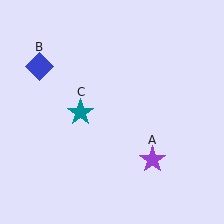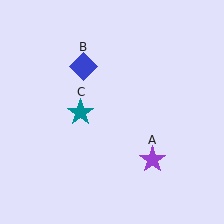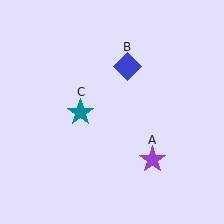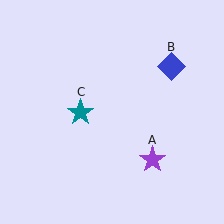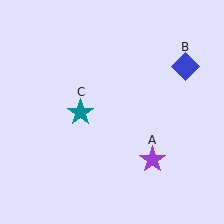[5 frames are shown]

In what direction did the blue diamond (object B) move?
The blue diamond (object B) moved right.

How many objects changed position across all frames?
1 object changed position: blue diamond (object B).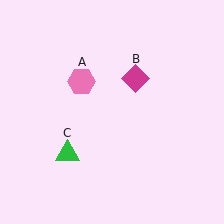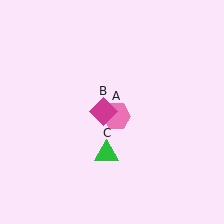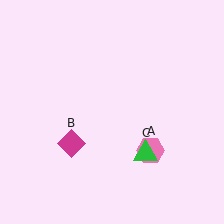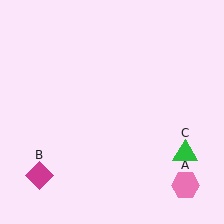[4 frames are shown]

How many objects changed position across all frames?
3 objects changed position: pink hexagon (object A), magenta diamond (object B), green triangle (object C).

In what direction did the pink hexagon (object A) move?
The pink hexagon (object A) moved down and to the right.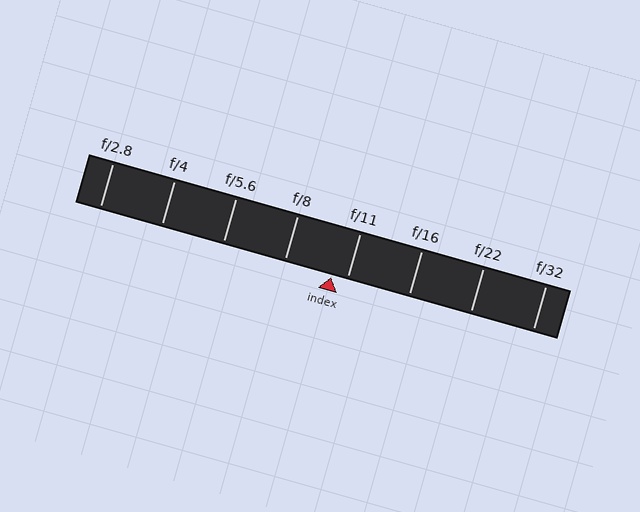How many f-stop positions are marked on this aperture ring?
There are 8 f-stop positions marked.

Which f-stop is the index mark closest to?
The index mark is closest to f/11.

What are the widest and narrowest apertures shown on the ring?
The widest aperture shown is f/2.8 and the narrowest is f/32.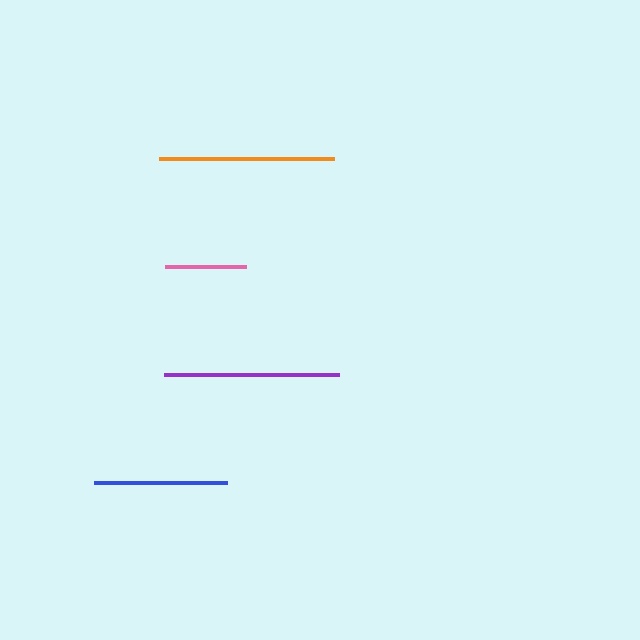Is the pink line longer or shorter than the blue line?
The blue line is longer than the pink line.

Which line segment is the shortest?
The pink line is the shortest at approximately 80 pixels.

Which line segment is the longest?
The orange line is the longest at approximately 175 pixels.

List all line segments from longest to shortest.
From longest to shortest: orange, purple, blue, pink.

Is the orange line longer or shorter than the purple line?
The orange line is longer than the purple line.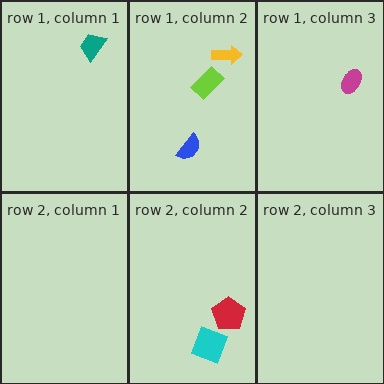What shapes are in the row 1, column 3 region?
The magenta ellipse.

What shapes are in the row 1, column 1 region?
The teal trapezoid.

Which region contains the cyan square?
The row 2, column 2 region.